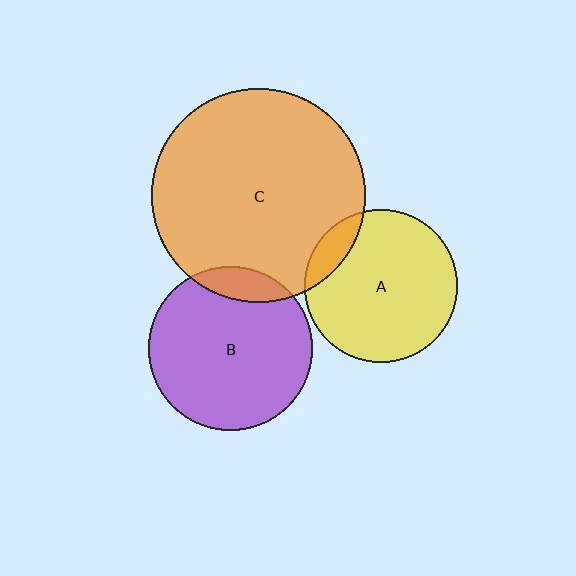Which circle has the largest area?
Circle C (orange).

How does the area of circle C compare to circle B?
Approximately 1.7 times.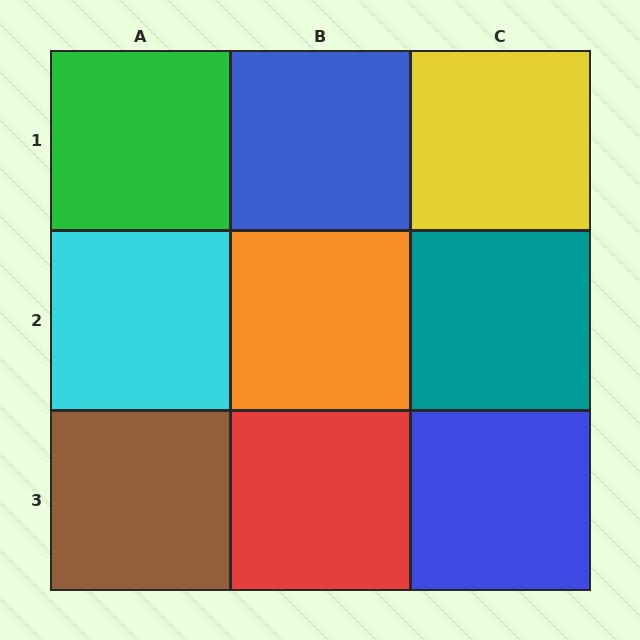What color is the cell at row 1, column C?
Yellow.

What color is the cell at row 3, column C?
Blue.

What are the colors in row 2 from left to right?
Cyan, orange, teal.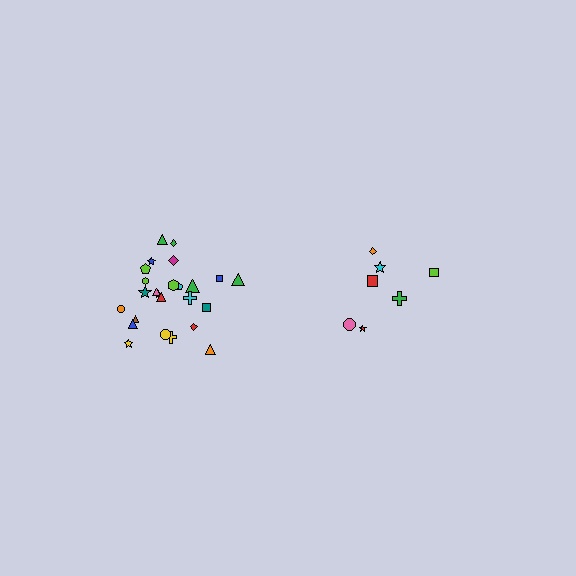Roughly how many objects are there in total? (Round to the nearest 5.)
Roughly 30 objects in total.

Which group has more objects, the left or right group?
The left group.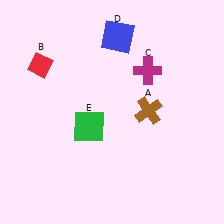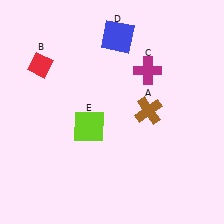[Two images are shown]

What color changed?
The square (E) changed from green in Image 1 to lime in Image 2.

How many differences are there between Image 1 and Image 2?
There is 1 difference between the two images.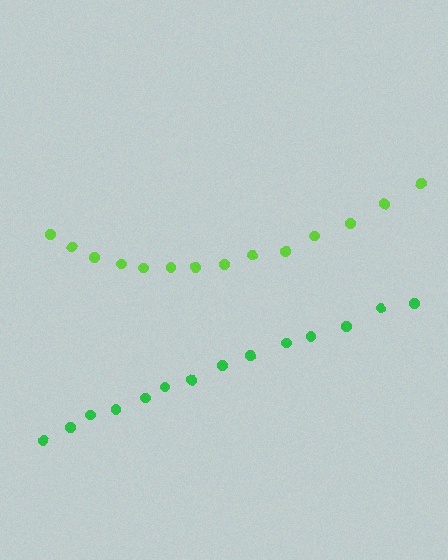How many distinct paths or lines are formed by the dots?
There are 2 distinct paths.